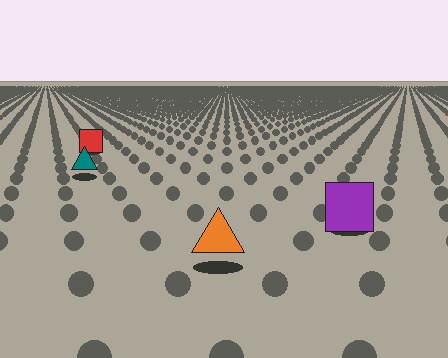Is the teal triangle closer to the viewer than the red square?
Yes. The teal triangle is closer — you can tell from the texture gradient: the ground texture is coarser near it.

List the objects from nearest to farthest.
From nearest to farthest: the orange triangle, the purple square, the teal triangle, the red square.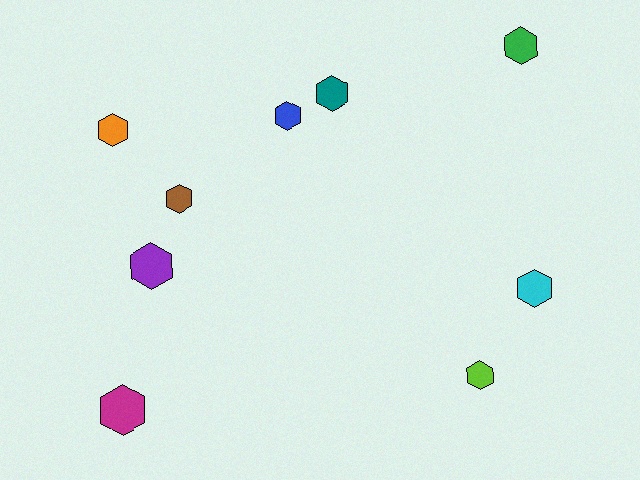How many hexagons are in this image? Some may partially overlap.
There are 9 hexagons.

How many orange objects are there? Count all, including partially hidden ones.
There is 1 orange object.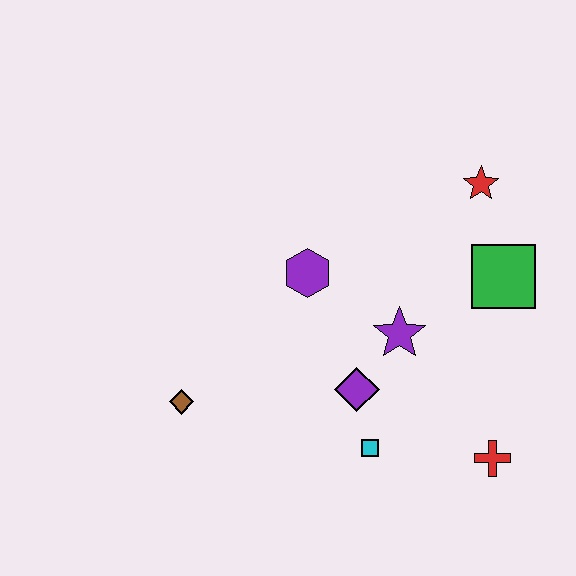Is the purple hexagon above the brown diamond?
Yes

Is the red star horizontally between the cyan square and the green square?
Yes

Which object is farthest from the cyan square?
The red star is farthest from the cyan square.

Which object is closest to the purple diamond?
The cyan square is closest to the purple diamond.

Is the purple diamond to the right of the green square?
No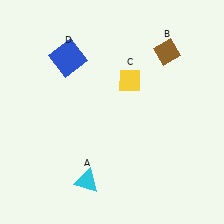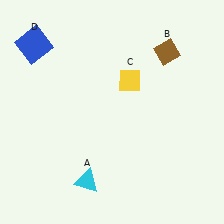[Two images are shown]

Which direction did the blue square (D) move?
The blue square (D) moved left.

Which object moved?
The blue square (D) moved left.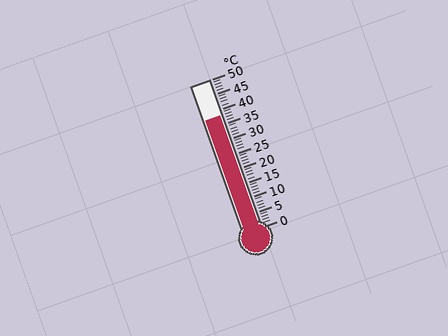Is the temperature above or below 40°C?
The temperature is below 40°C.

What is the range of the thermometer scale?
The thermometer scale ranges from 0°C to 50°C.